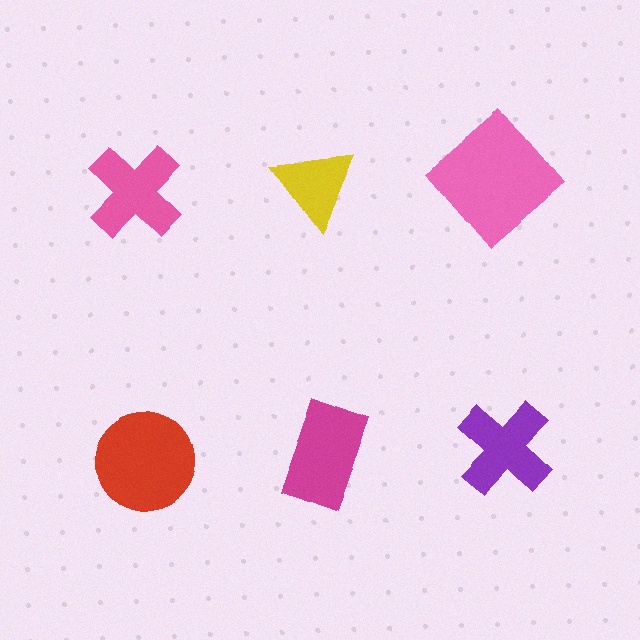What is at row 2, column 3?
A purple cross.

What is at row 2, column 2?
A magenta rectangle.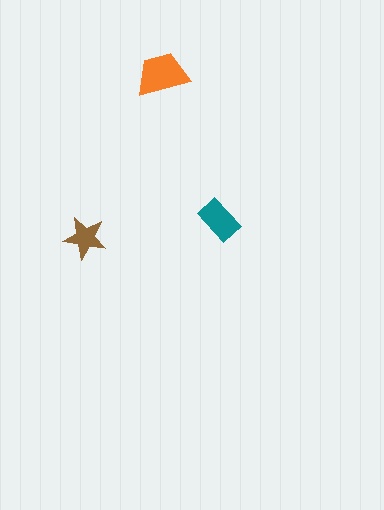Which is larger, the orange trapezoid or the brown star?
The orange trapezoid.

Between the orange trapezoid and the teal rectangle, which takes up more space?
The orange trapezoid.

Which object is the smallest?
The brown star.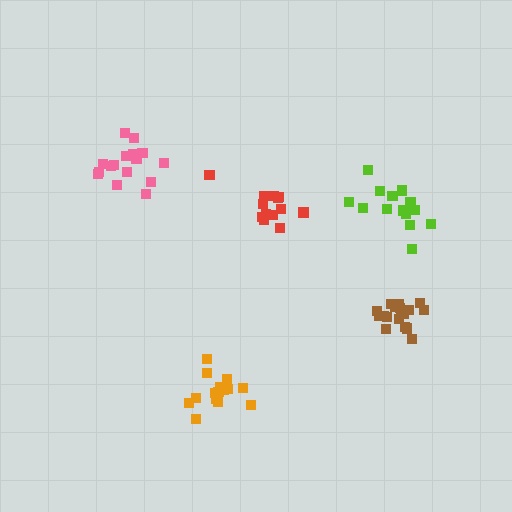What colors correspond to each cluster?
The clusters are colored: brown, lime, red, pink, orange.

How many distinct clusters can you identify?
There are 5 distinct clusters.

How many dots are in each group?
Group 1: 19 dots, Group 2: 18 dots, Group 3: 13 dots, Group 4: 16 dots, Group 5: 15 dots (81 total).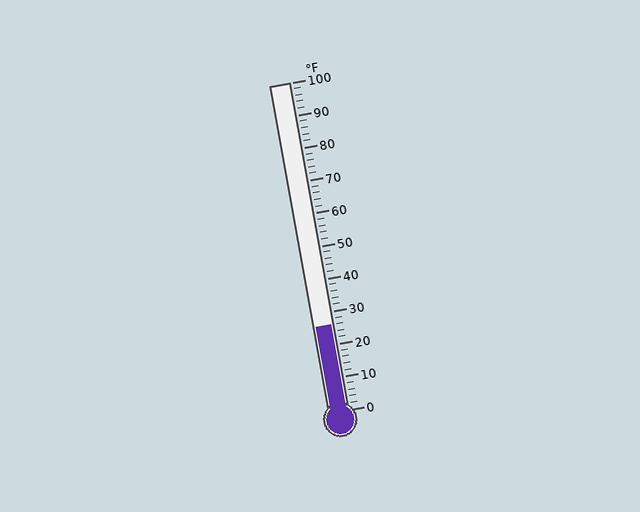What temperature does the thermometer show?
The thermometer shows approximately 26°F.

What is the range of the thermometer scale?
The thermometer scale ranges from 0°F to 100°F.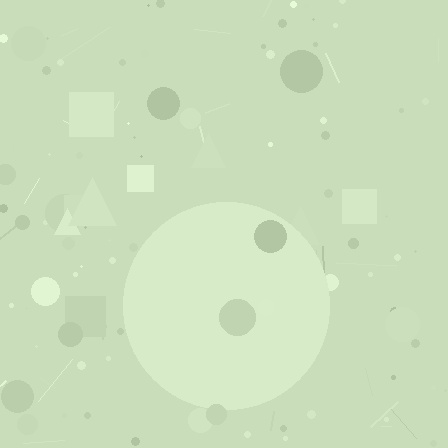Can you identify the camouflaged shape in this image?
The camouflaged shape is a circle.